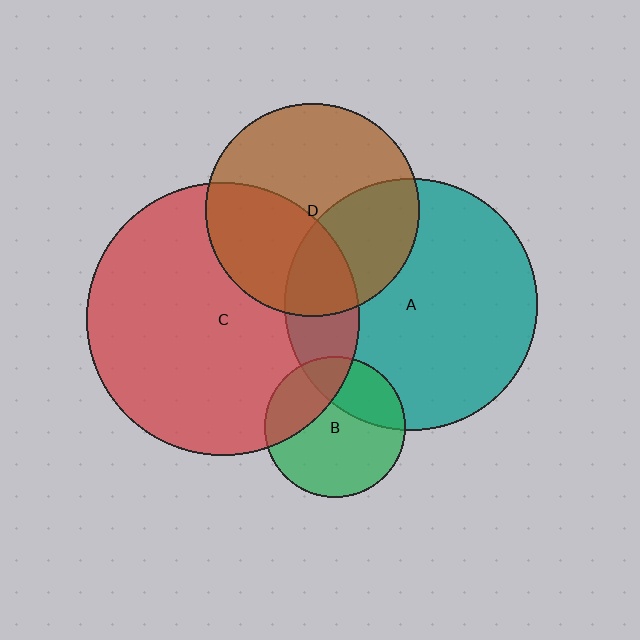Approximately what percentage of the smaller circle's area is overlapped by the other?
Approximately 35%.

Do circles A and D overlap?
Yes.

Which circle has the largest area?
Circle C (red).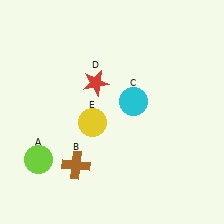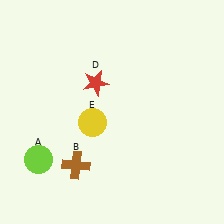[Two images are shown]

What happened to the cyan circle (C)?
The cyan circle (C) was removed in Image 2. It was in the top-right area of Image 1.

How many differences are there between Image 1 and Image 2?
There is 1 difference between the two images.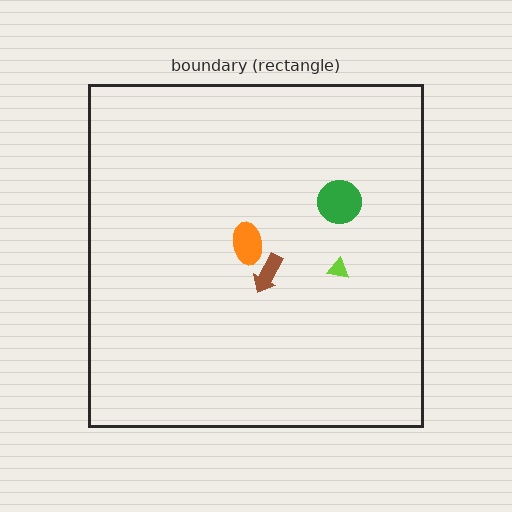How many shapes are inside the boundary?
4 inside, 0 outside.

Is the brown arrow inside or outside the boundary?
Inside.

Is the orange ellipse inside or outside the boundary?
Inside.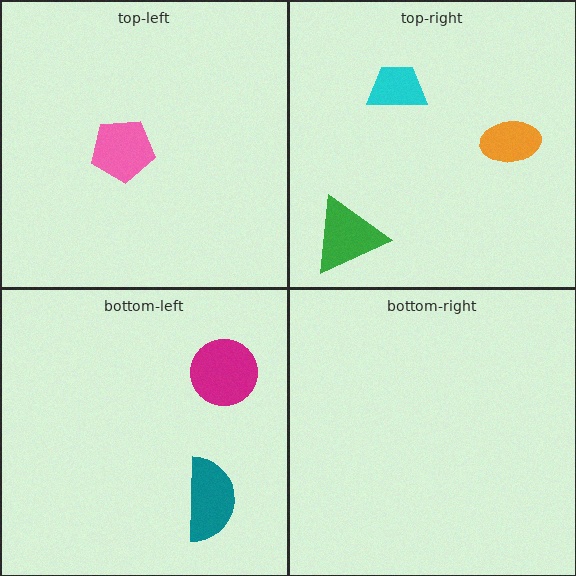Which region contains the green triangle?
The top-right region.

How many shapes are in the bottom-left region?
2.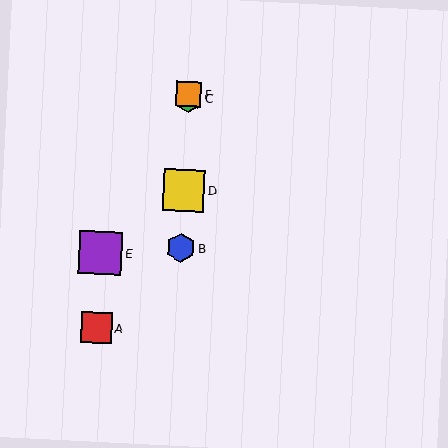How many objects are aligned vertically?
4 objects (B, C, D, F) are aligned vertically.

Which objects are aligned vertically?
Objects B, C, D, F are aligned vertically.